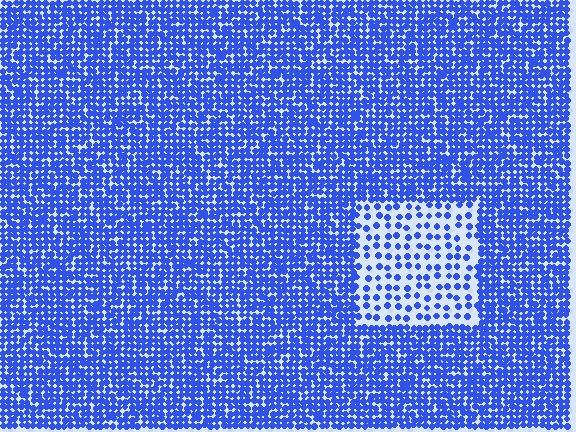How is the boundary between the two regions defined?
The boundary is defined by a change in element density (approximately 2.7x ratio). All elements are the same color, size, and shape.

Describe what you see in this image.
The image contains small blue elements arranged at two different densities. A rectangle-shaped region is visible where the elements are less densely packed than the surrounding area.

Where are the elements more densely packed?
The elements are more densely packed outside the rectangle boundary.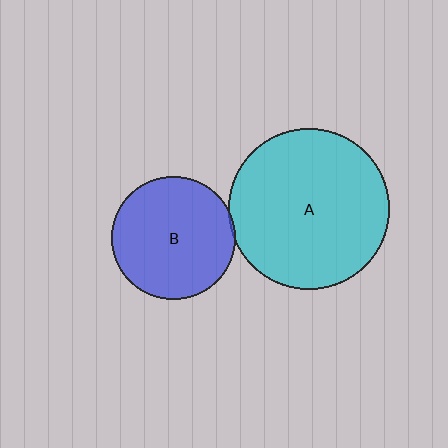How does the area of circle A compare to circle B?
Approximately 1.7 times.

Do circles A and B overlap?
Yes.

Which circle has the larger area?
Circle A (cyan).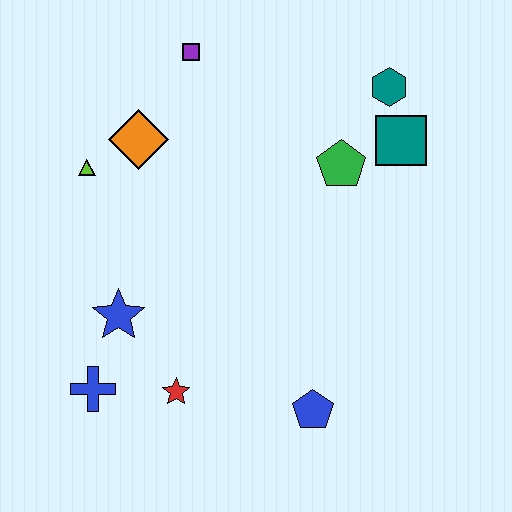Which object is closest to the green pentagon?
The teal square is closest to the green pentagon.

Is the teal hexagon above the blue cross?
Yes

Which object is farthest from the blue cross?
The teal hexagon is farthest from the blue cross.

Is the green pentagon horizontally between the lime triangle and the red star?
No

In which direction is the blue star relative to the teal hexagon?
The blue star is to the left of the teal hexagon.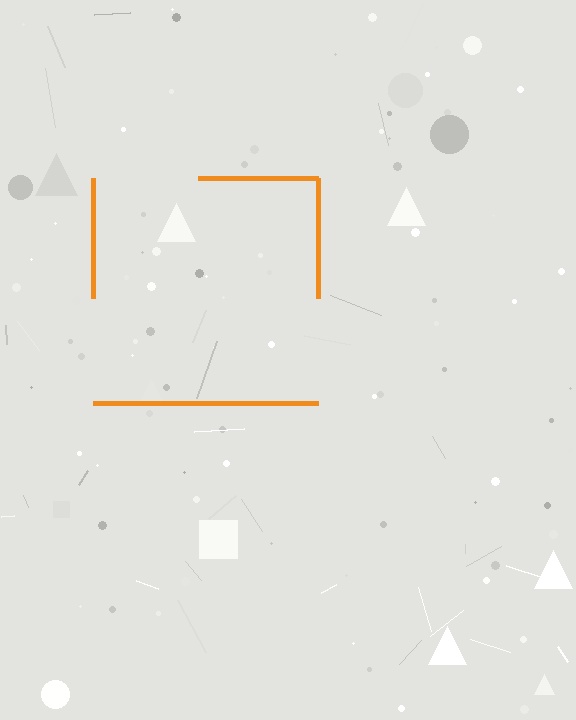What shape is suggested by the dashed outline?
The dashed outline suggests a square.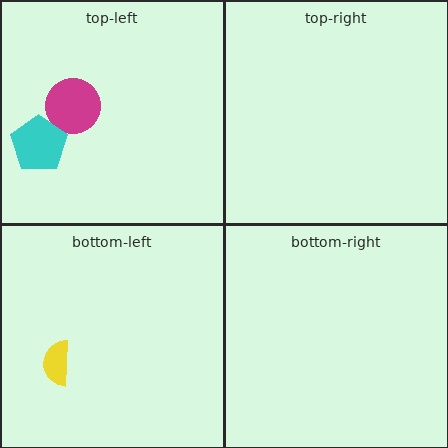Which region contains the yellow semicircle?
The bottom-left region.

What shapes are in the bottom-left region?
The yellow semicircle.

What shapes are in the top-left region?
The magenta circle, the cyan pentagon.